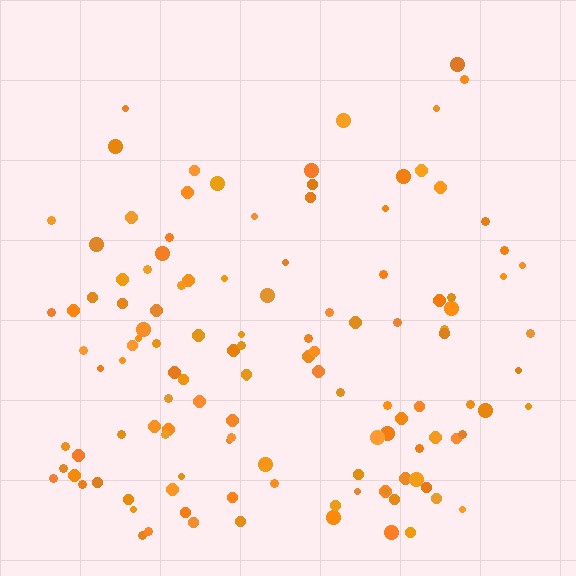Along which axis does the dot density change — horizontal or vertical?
Vertical.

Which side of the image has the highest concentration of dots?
The bottom.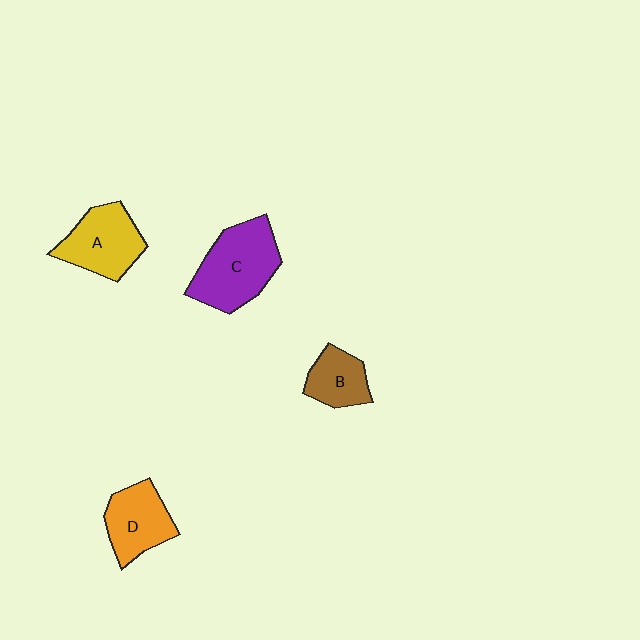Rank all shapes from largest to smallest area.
From largest to smallest: C (purple), A (yellow), D (orange), B (brown).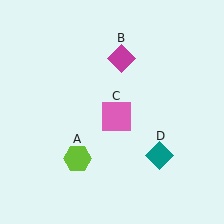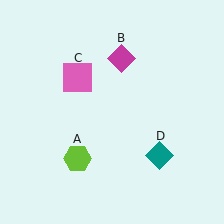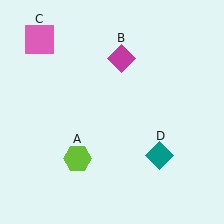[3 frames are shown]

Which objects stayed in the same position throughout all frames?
Lime hexagon (object A) and magenta diamond (object B) and teal diamond (object D) remained stationary.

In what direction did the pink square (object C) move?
The pink square (object C) moved up and to the left.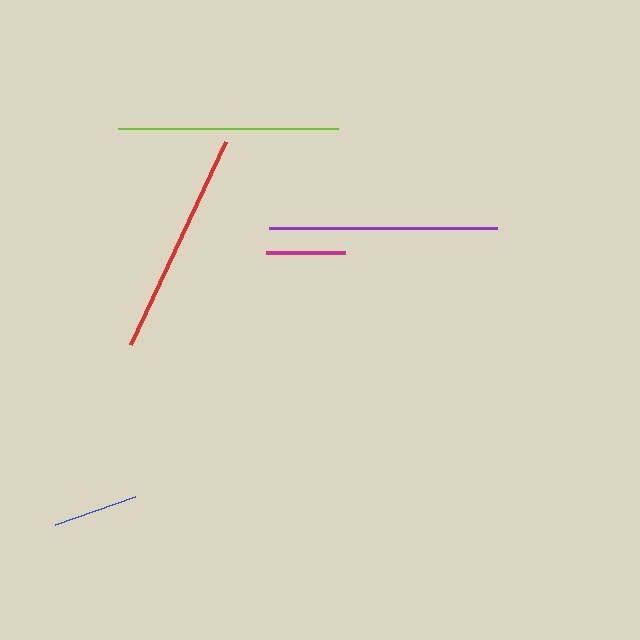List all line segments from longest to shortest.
From longest to shortest: purple, red, lime, blue, magenta.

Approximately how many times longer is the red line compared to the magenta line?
The red line is approximately 2.8 times the length of the magenta line.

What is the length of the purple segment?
The purple segment is approximately 227 pixels long.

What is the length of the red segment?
The red segment is approximately 224 pixels long.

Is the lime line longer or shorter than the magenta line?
The lime line is longer than the magenta line.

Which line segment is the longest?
The purple line is the longest at approximately 227 pixels.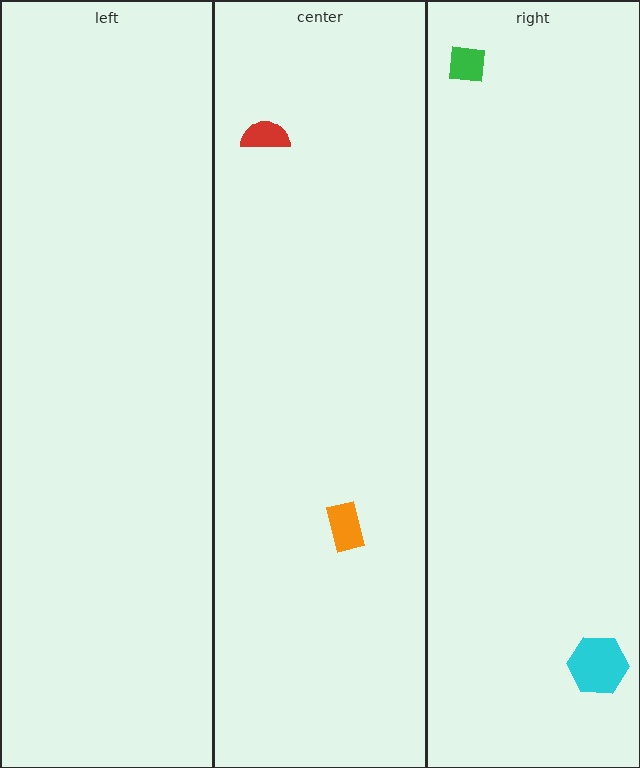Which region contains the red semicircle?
The center region.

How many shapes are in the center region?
2.